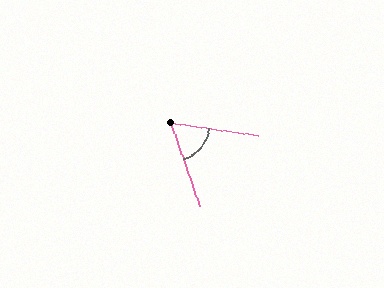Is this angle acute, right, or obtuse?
It is acute.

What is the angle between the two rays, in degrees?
Approximately 62 degrees.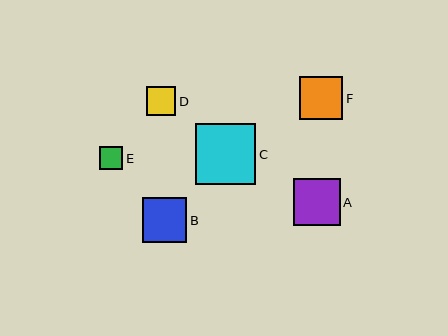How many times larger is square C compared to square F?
Square C is approximately 1.4 times the size of square F.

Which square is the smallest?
Square E is the smallest with a size of approximately 23 pixels.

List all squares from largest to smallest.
From largest to smallest: C, A, B, F, D, E.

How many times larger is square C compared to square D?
Square C is approximately 2.1 times the size of square D.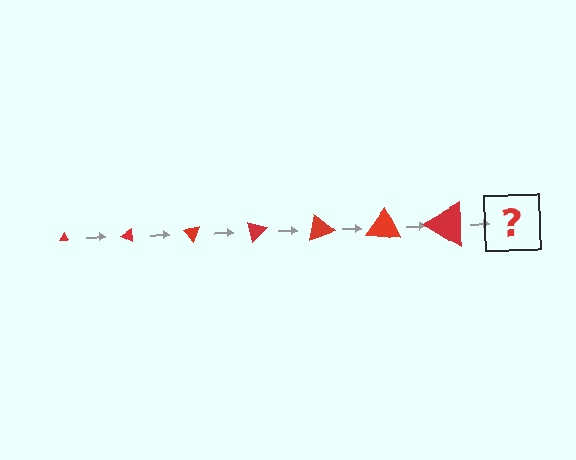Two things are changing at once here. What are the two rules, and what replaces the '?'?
The two rules are that the triangle grows larger each step and it rotates 25 degrees each step. The '?' should be a triangle, larger than the previous one and rotated 175 degrees from the start.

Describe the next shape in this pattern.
It should be a triangle, larger than the previous one and rotated 175 degrees from the start.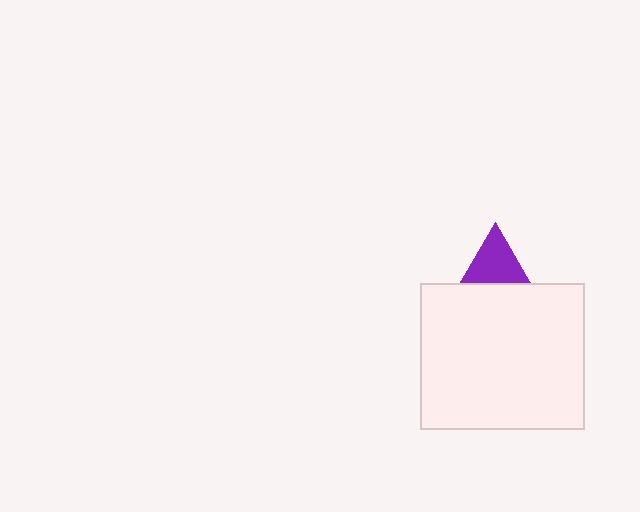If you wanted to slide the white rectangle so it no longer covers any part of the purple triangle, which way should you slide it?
Slide it down — that is the most direct way to separate the two shapes.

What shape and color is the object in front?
The object in front is a white rectangle.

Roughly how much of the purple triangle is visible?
A small part of it is visible (roughly 33%).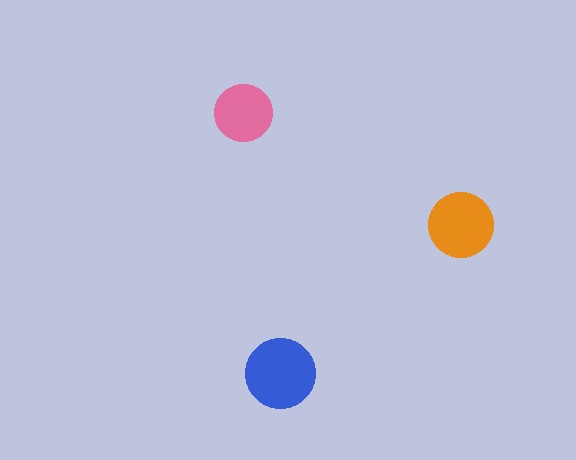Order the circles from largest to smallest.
the blue one, the orange one, the pink one.